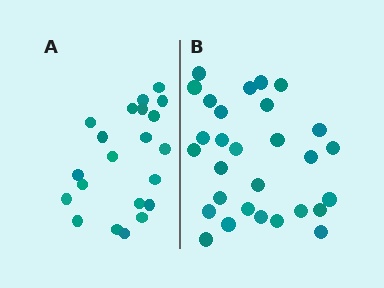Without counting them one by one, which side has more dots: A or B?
Region B (the right region) has more dots.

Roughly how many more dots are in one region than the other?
Region B has roughly 8 or so more dots than region A.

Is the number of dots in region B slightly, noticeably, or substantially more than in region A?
Region B has noticeably more, but not dramatically so. The ratio is roughly 1.4 to 1.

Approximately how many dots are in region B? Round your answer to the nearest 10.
About 30 dots. (The exact count is 29, which rounds to 30.)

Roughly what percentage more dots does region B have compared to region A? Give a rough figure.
About 40% more.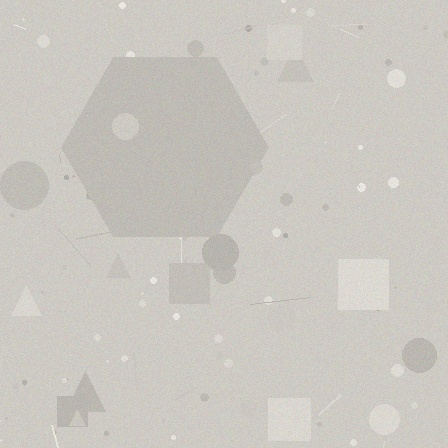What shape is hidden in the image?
A hexagon is hidden in the image.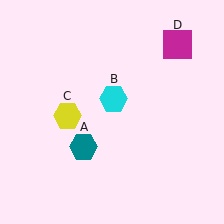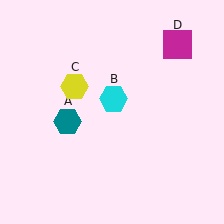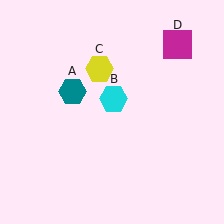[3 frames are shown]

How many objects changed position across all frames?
2 objects changed position: teal hexagon (object A), yellow hexagon (object C).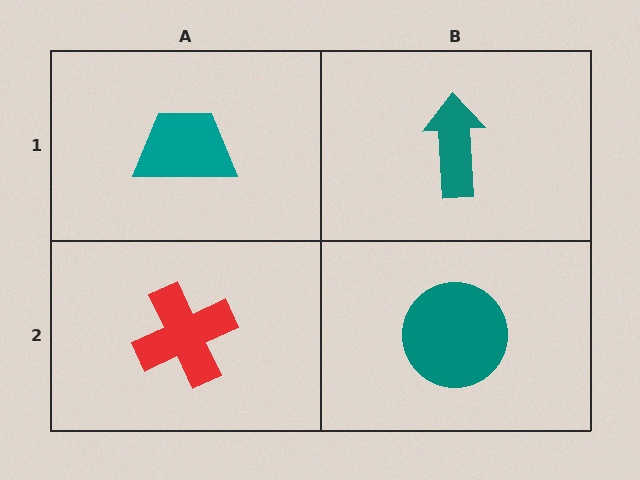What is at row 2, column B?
A teal circle.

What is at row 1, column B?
A teal arrow.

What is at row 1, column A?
A teal trapezoid.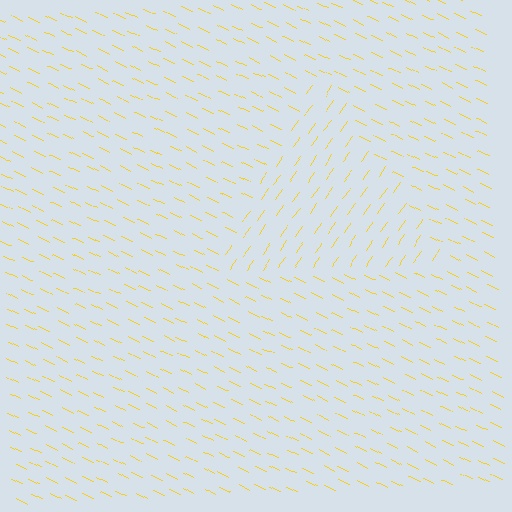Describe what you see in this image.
The image is filled with small yellow line segments. A triangle region in the image has lines oriented differently from the surrounding lines, creating a visible texture boundary.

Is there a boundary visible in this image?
Yes, there is a texture boundary formed by a change in line orientation.